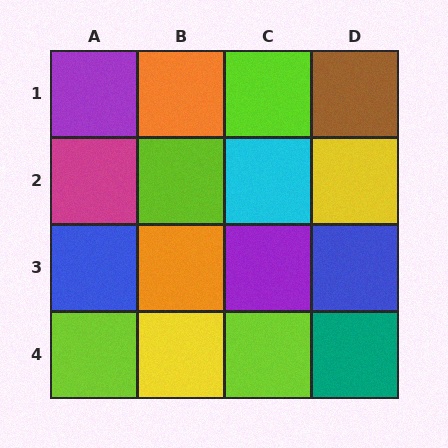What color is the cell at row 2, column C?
Cyan.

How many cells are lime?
4 cells are lime.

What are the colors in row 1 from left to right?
Purple, orange, lime, brown.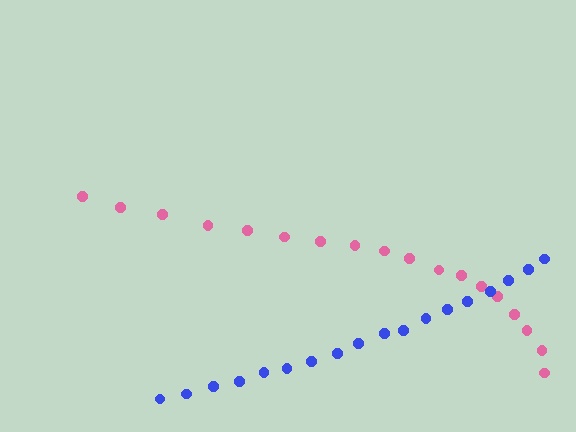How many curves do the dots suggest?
There are 2 distinct paths.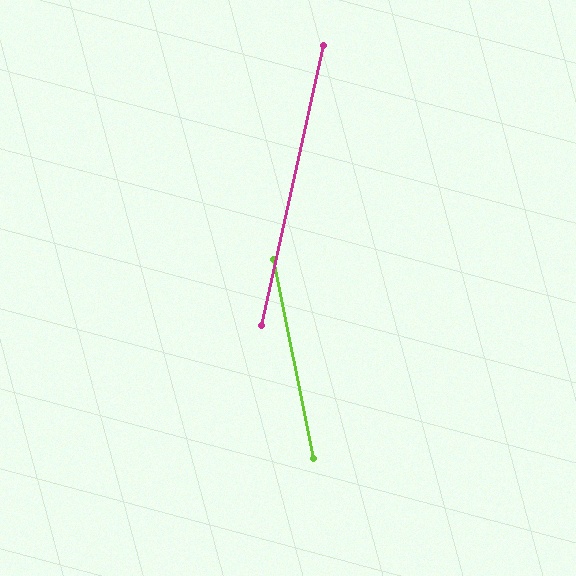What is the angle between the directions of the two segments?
Approximately 24 degrees.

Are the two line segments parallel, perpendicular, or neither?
Neither parallel nor perpendicular — they differ by about 24°.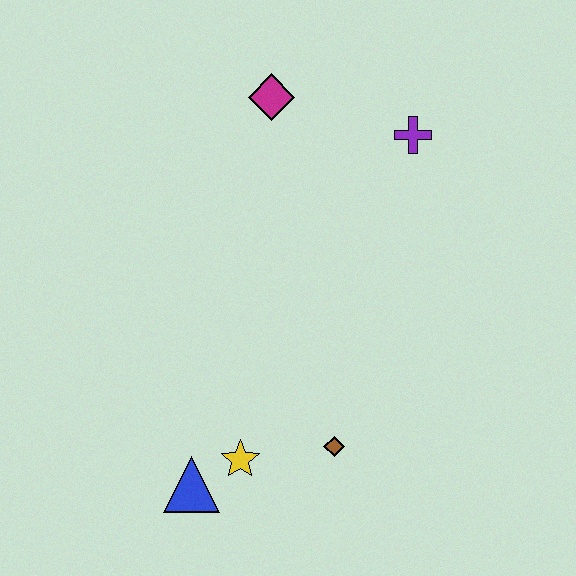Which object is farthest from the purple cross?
The blue triangle is farthest from the purple cross.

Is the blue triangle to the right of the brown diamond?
No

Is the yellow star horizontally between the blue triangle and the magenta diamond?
Yes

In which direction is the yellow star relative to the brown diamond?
The yellow star is to the left of the brown diamond.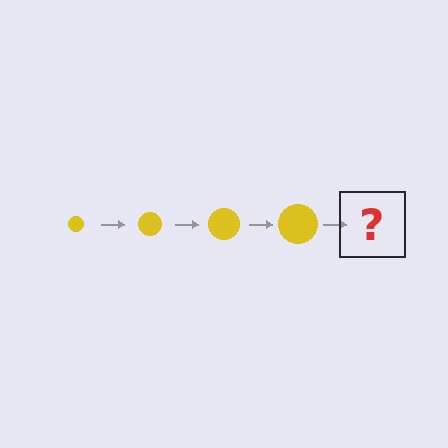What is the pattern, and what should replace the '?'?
The pattern is that the circle gets progressively larger each step. The '?' should be a yellow circle, larger than the previous one.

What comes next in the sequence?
The next element should be a yellow circle, larger than the previous one.